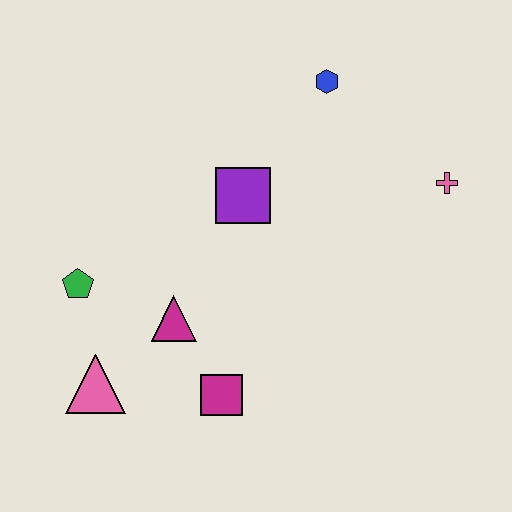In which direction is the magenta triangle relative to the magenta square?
The magenta triangle is above the magenta square.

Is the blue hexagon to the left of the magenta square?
No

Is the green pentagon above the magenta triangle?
Yes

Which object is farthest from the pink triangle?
The pink cross is farthest from the pink triangle.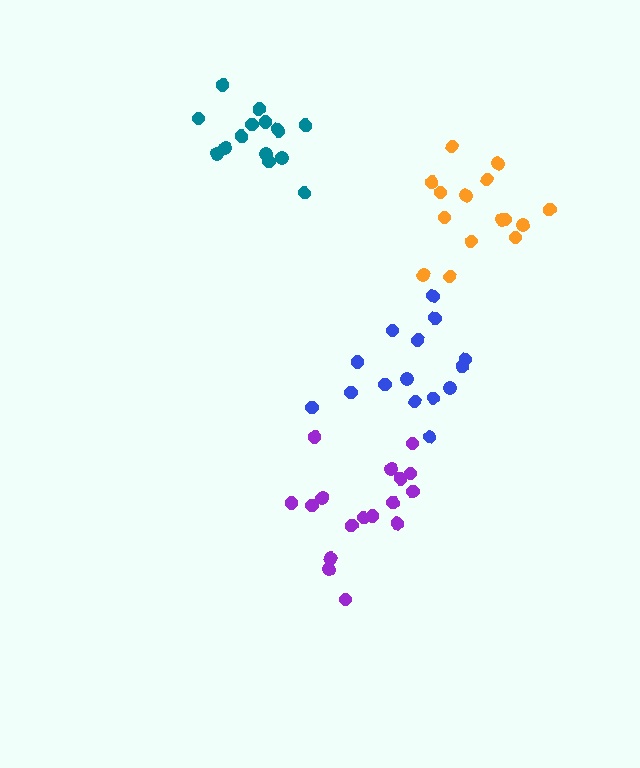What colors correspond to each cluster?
The clusters are colored: orange, teal, purple, blue.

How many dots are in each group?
Group 1: 15 dots, Group 2: 15 dots, Group 3: 17 dots, Group 4: 15 dots (62 total).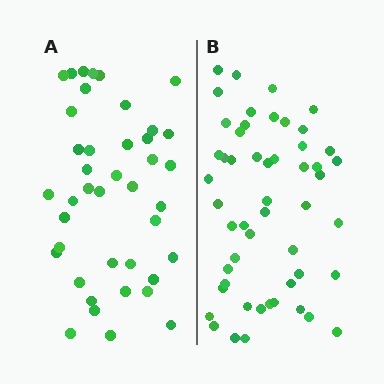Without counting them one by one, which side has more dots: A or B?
Region B (the right region) has more dots.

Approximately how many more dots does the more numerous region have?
Region B has roughly 12 or so more dots than region A.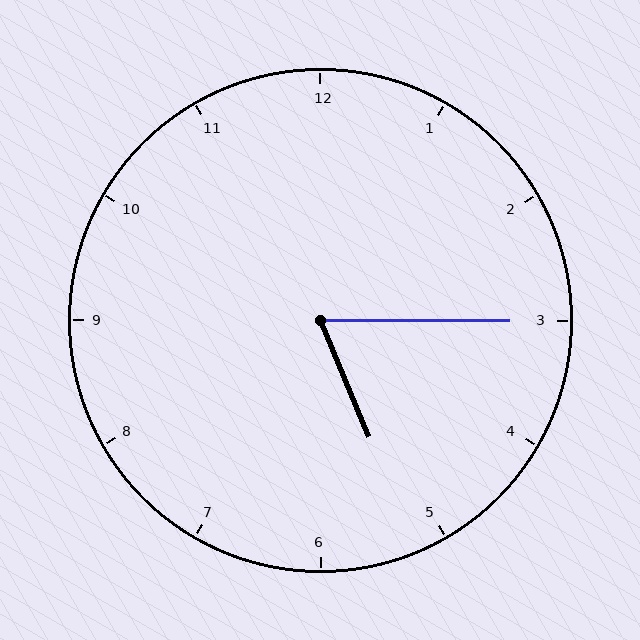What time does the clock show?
5:15.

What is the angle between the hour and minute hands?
Approximately 68 degrees.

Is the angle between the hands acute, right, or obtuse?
It is acute.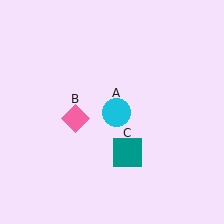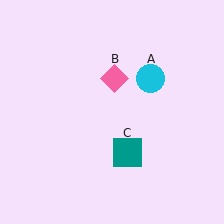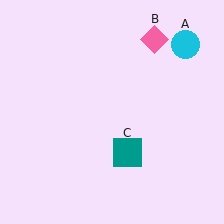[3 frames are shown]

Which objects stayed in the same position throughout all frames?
Teal square (object C) remained stationary.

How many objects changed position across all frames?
2 objects changed position: cyan circle (object A), pink diamond (object B).